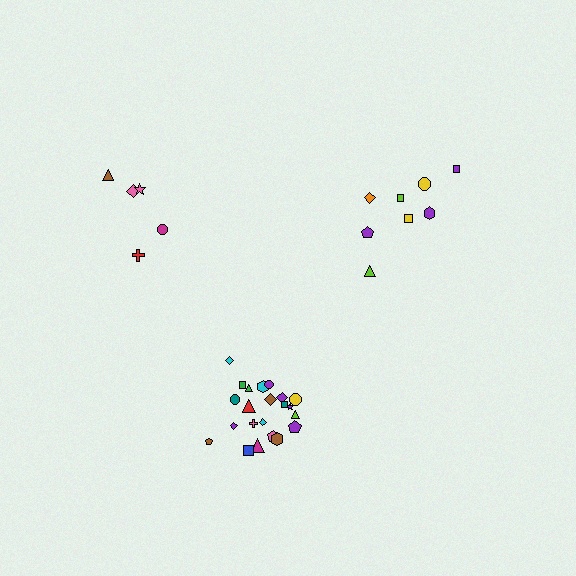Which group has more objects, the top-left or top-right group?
The top-right group.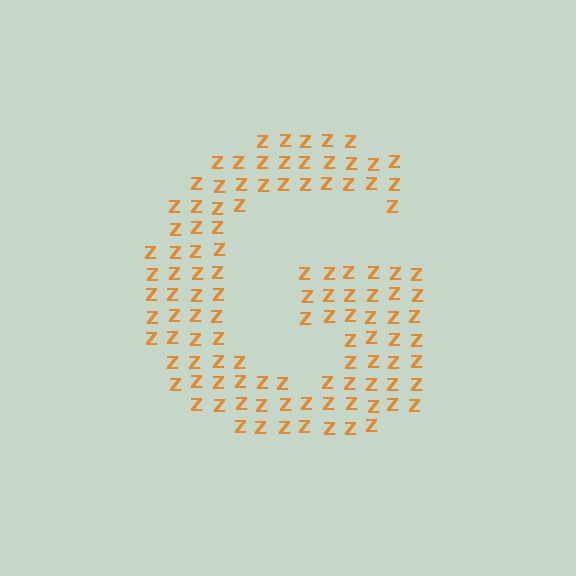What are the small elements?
The small elements are letter Z's.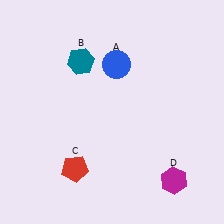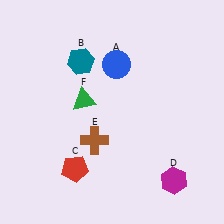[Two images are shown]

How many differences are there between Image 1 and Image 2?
There are 2 differences between the two images.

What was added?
A brown cross (E), a green triangle (F) were added in Image 2.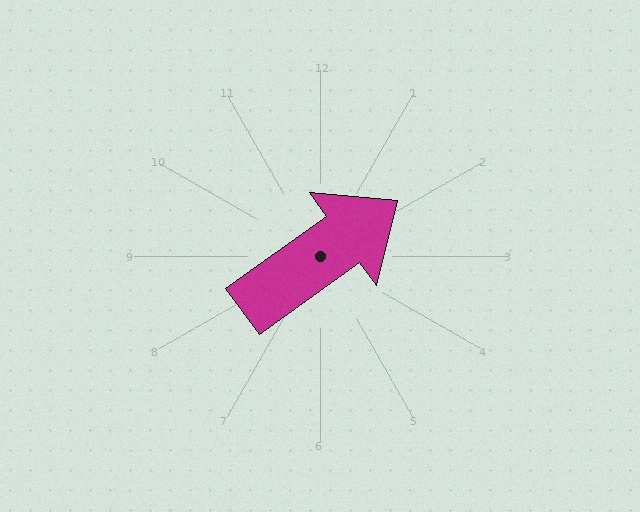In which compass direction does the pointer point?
Northeast.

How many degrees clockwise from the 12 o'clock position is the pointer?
Approximately 54 degrees.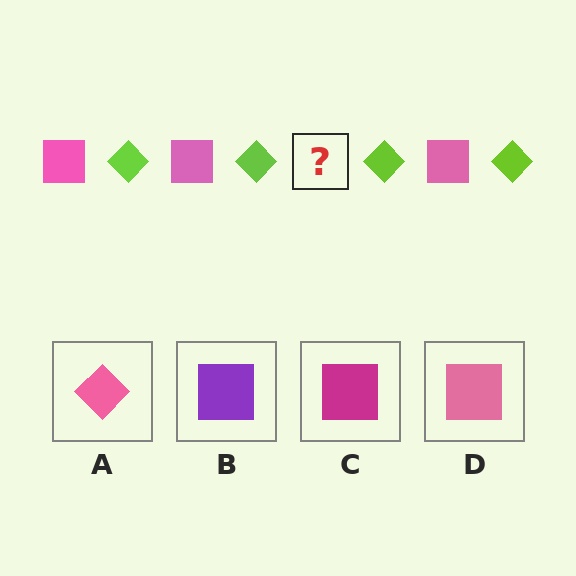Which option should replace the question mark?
Option D.